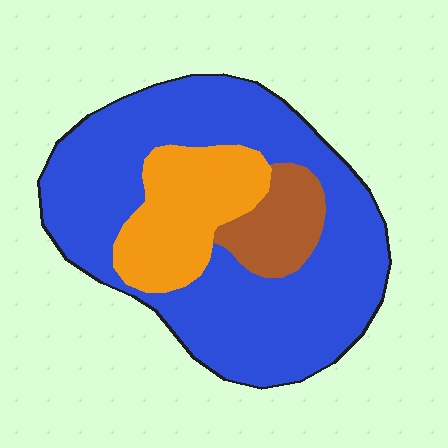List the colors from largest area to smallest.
From largest to smallest: blue, orange, brown.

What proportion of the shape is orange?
Orange takes up less than a quarter of the shape.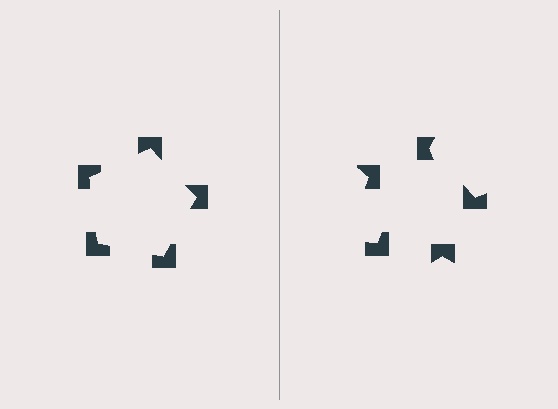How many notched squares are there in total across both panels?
10 — 5 on each side.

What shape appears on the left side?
An illusory pentagon.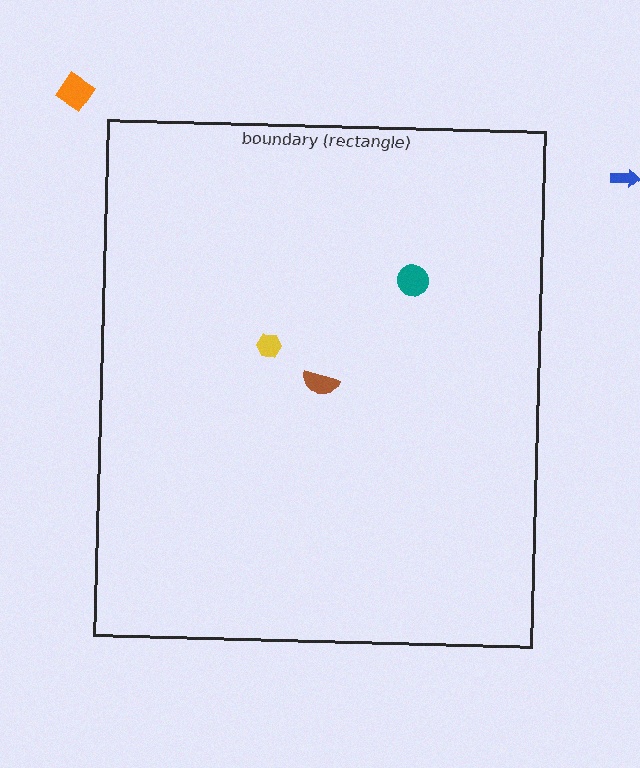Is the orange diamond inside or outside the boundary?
Outside.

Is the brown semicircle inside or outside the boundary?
Inside.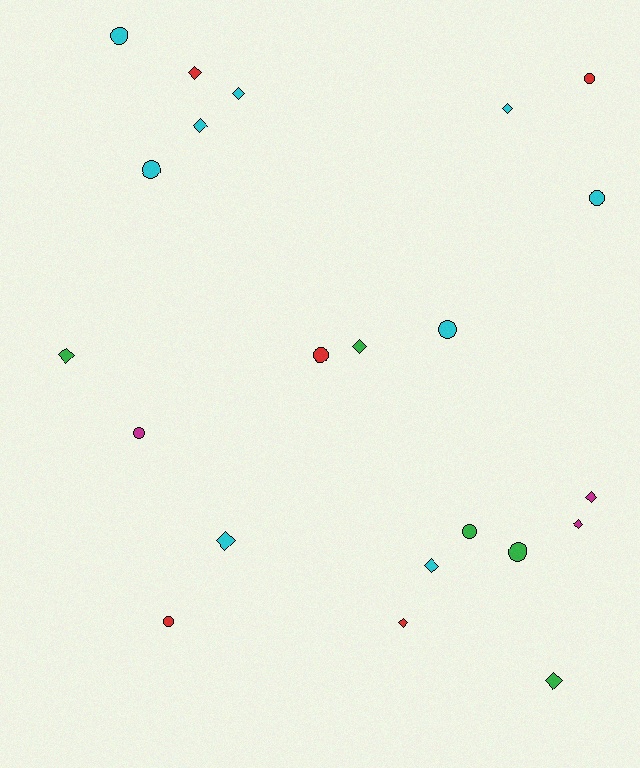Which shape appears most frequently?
Diamond, with 12 objects.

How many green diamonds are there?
There are 3 green diamonds.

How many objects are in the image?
There are 22 objects.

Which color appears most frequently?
Cyan, with 9 objects.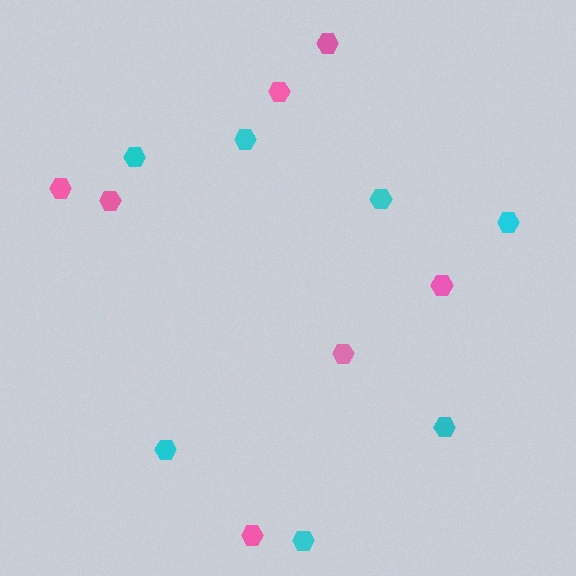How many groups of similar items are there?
There are 2 groups: one group of pink hexagons (7) and one group of cyan hexagons (7).